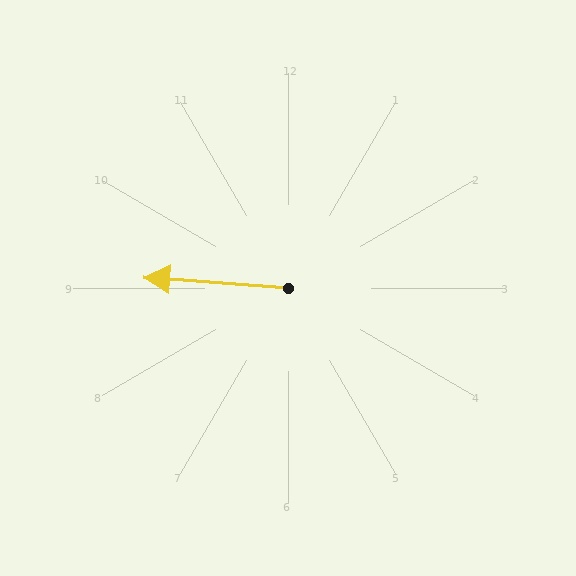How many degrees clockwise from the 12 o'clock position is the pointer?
Approximately 274 degrees.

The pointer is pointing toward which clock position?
Roughly 9 o'clock.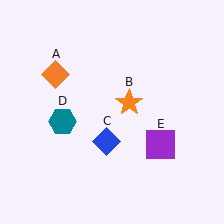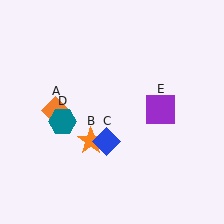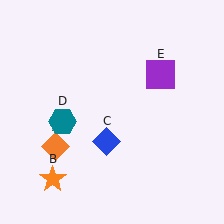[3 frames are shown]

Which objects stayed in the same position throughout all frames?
Blue diamond (object C) and teal hexagon (object D) remained stationary.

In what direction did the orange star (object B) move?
The orange star (object B) moved down and to the left.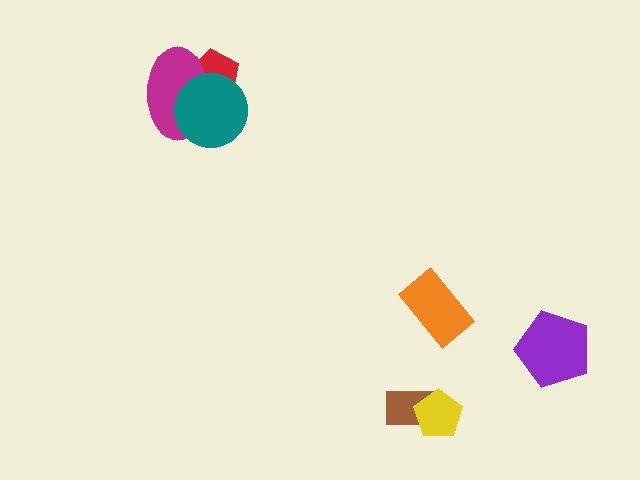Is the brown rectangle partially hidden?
Yes, it is partially covered by another shape.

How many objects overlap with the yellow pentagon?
1 object overlaps with the yellow pentagon.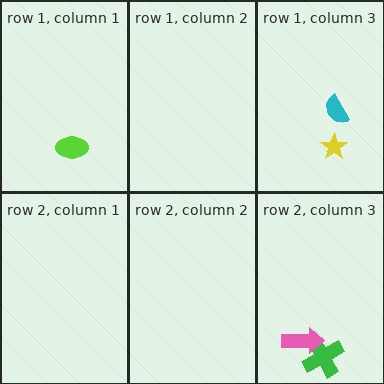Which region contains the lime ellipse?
The row 1, column 1 region.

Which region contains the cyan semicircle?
The row 1, column 3 region.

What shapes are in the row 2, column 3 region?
The green cross, the pink arrow.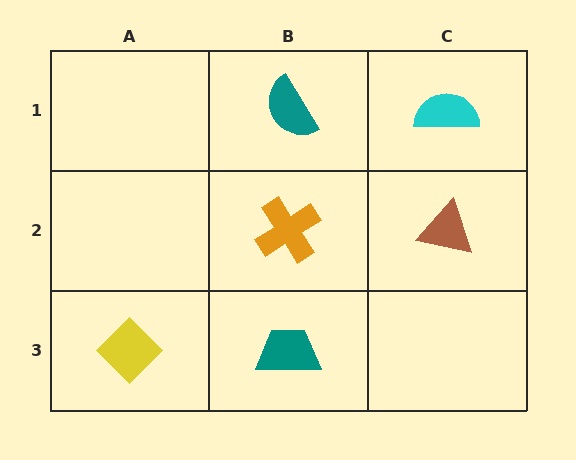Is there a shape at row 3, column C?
No, that cell is empty.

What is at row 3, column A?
A yellow diamond.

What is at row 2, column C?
A brown triangle.